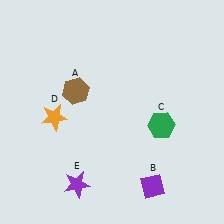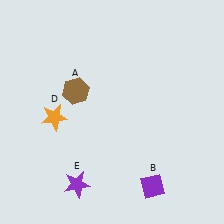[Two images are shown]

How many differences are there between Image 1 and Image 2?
There is 1 difference between the two images.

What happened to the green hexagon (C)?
The green hexagon (C) was removed in Image 2. It was in the bottom-right area of Image 1.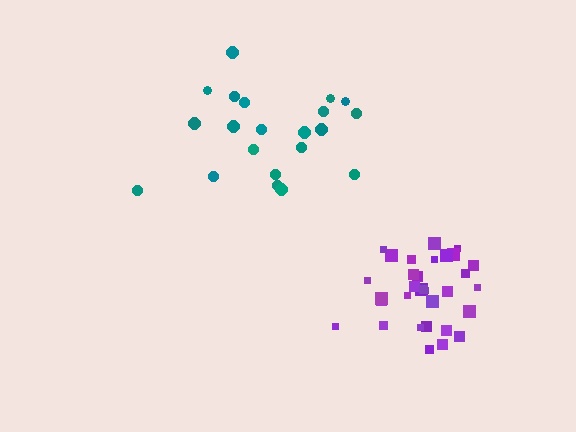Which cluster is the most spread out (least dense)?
Teal.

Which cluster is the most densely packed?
Purple.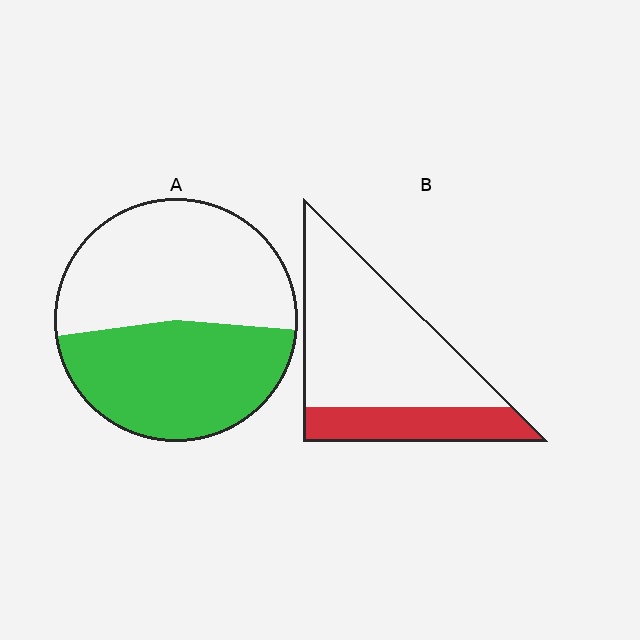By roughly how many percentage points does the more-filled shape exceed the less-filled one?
By roughly 20 percentage points (A over B).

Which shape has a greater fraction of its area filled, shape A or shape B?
Shape A.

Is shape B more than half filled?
No.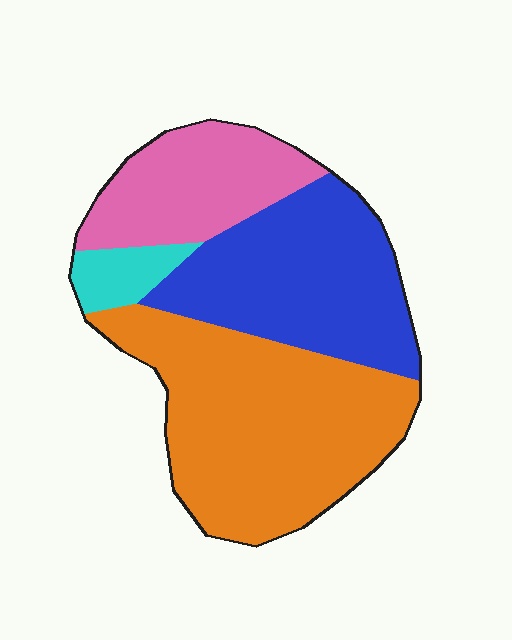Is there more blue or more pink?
Blue.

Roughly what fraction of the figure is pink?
Pink takes up about one fifth (1/5) of the figure.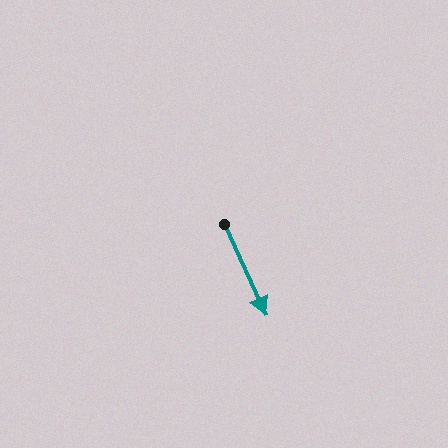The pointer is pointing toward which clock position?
Roughly 5 o'clock.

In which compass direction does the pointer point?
Southeast.